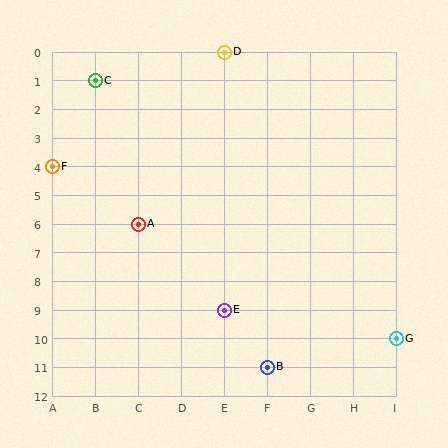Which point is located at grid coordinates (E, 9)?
Point E is at (E, 9).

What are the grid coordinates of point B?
Point B is at grid coordinates (F, 11).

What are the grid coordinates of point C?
Point C is at grid coordinates (B, 1).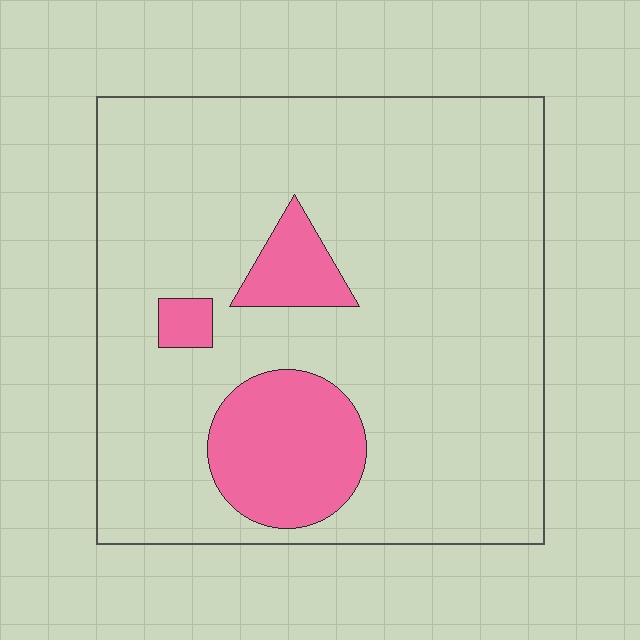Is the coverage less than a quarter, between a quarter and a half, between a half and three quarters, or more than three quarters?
Less than a quarter.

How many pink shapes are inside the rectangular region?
3.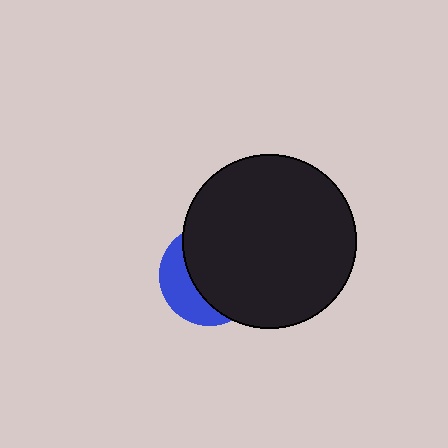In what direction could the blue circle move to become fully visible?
The blue circle could move left. That would shift it out from behind the black circle entirely.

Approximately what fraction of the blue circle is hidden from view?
Roughly 67% of the blue circle is hidden behind the black circle.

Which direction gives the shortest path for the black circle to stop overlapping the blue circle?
Moving right gives the shortest separation.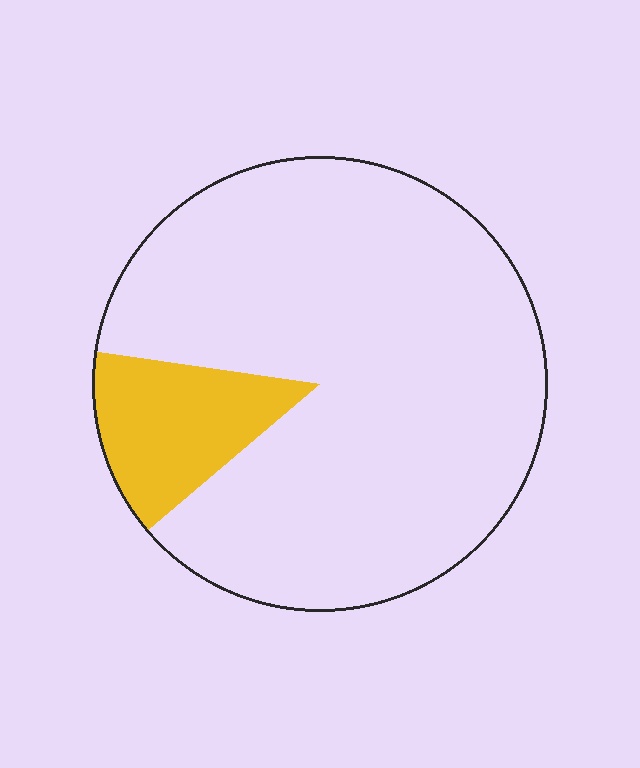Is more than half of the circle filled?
No.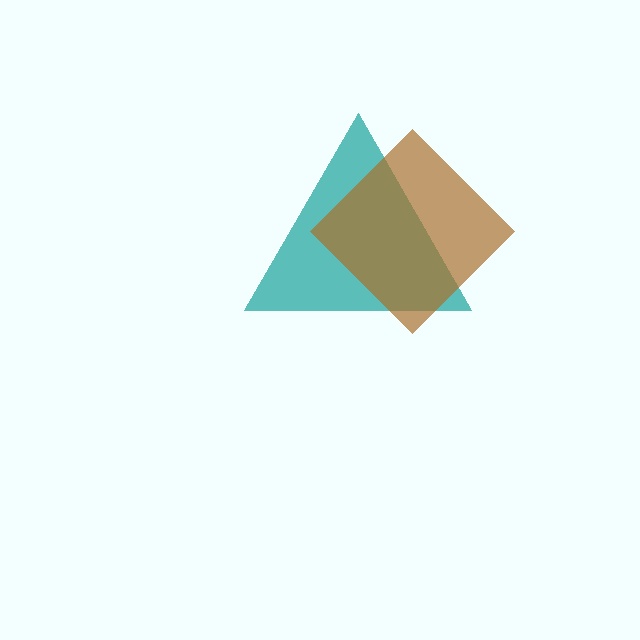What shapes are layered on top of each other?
The layered shapes are: a teal triangle, a brown diamond.